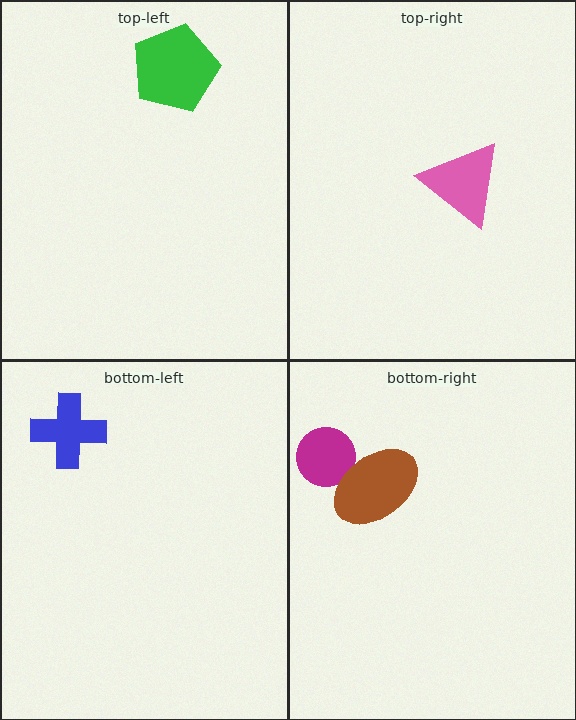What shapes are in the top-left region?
The green pentagon.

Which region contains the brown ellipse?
The bottom-right region.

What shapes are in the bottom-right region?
The magenta circle, the brown ellipse.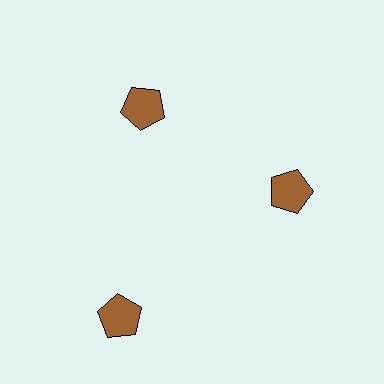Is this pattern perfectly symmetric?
No. The 3 brown pentagons are arranged in a ring, but one element near the 7 o'clock position is pushed outward from the center, breaking the 3-fold rotational symmetry.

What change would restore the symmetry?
The symmetry would be restored by moving it inward, back onto the ring so that all 3 pentagons sit at equal angles and equal distance from the center.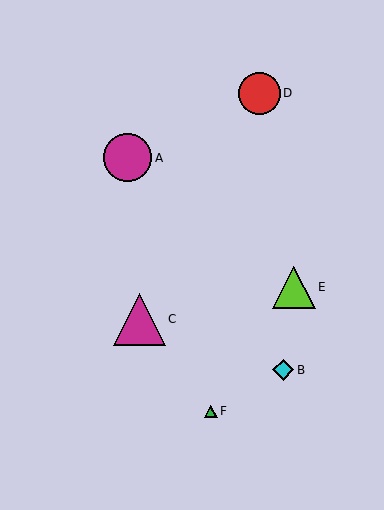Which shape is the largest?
The magenta triangle (labeled C) is the largest.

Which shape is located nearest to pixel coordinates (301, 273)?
The lime triangle (labeled E) at (294, 287) is nearest to that location.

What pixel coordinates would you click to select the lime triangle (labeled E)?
Click at (294, 287) to select the lime triangle E.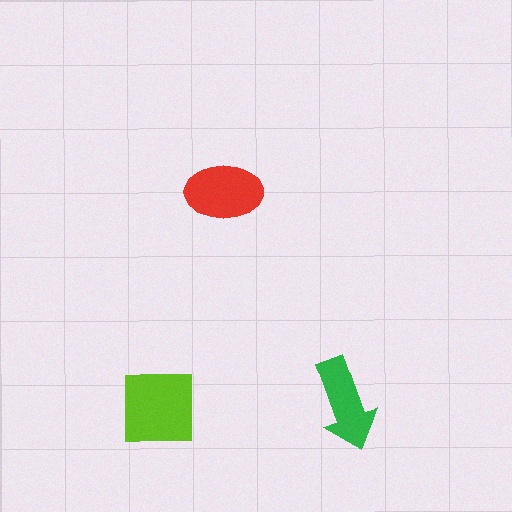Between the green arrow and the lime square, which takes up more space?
The lime square.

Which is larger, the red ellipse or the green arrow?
The red ellipse.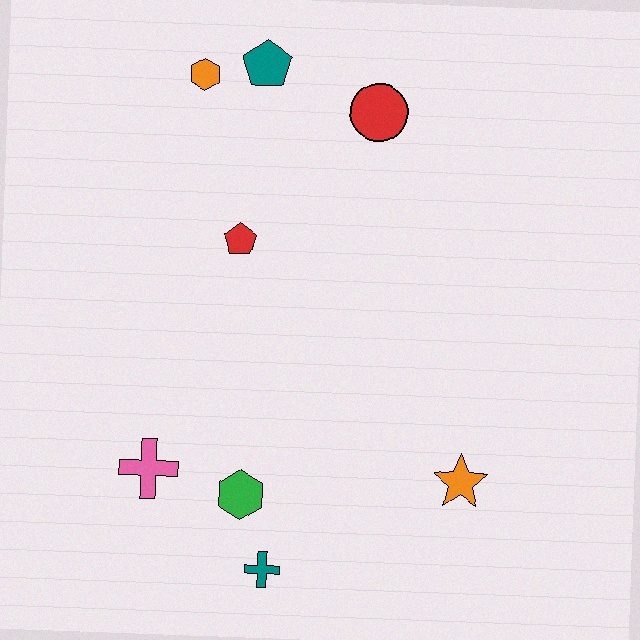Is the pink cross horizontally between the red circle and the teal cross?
No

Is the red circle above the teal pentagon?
No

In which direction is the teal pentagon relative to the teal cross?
The teal pentagon is above the teal cross.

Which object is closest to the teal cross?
The green hexagon is closest to the teal cross.